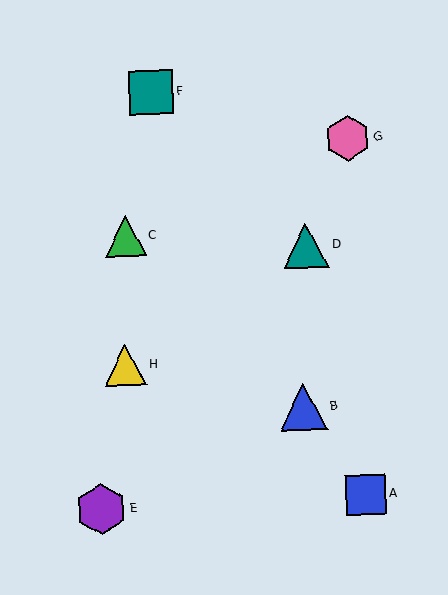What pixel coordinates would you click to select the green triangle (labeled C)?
Click at (125, 236) to select the green triangle C.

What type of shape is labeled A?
Shape A is a blue square.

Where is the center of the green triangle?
The center of the green triangle is at (125, 236).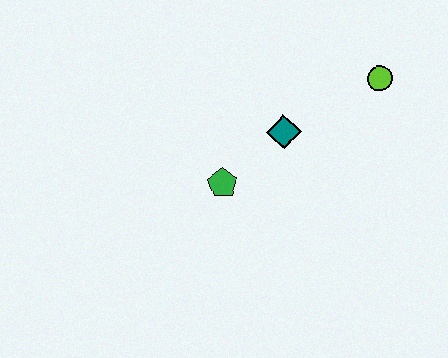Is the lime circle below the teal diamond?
No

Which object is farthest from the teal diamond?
The lime circle is farthest from the teal diamond.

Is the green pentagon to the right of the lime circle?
No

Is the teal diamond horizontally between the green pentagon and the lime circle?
Yes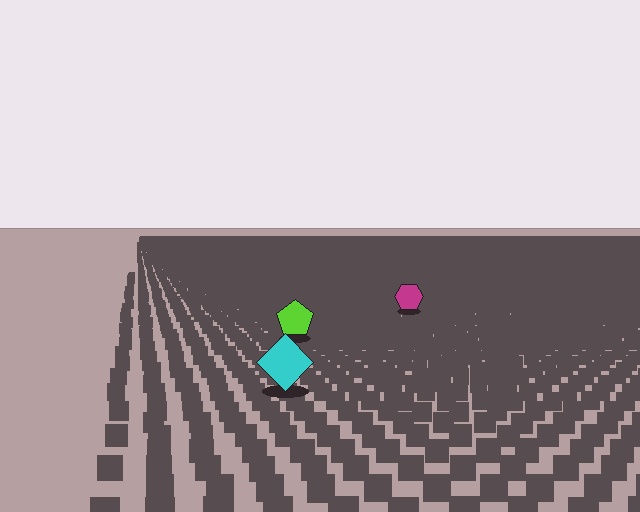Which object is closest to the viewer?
The cyan diamond is closest. The texture marks near it are larger and more spread out.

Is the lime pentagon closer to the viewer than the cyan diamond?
No. The cyan diamond is closer — you can tell from the texture gradient: the ground texture is coarser near it.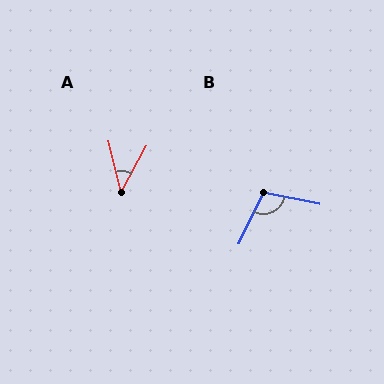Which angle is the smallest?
A, at approximately 42 degrees.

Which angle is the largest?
B, at approximately 104 degrees.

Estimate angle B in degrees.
Approximately 104 degrees.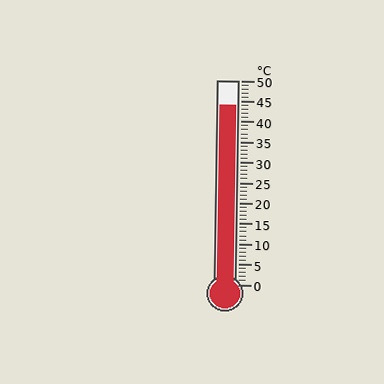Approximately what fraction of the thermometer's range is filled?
The thermometer is filled to approximately 90% of its range.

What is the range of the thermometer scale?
The thermometer scale ranges from 0°C to 50°C.